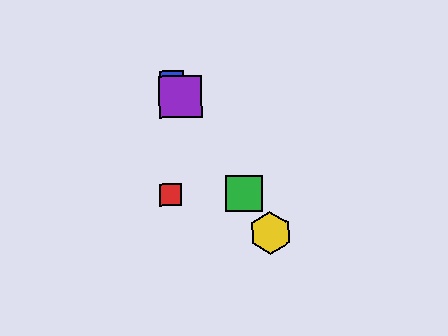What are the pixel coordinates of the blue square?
The blue square is at (172, 83).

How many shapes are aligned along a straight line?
4 shapes (the blue square, the green square, the yellow hexagon, the purple square) are aligned along a straight line.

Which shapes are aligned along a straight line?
The blue square, the green square, the yellow hexagon, the purple square are aligned along a straight line.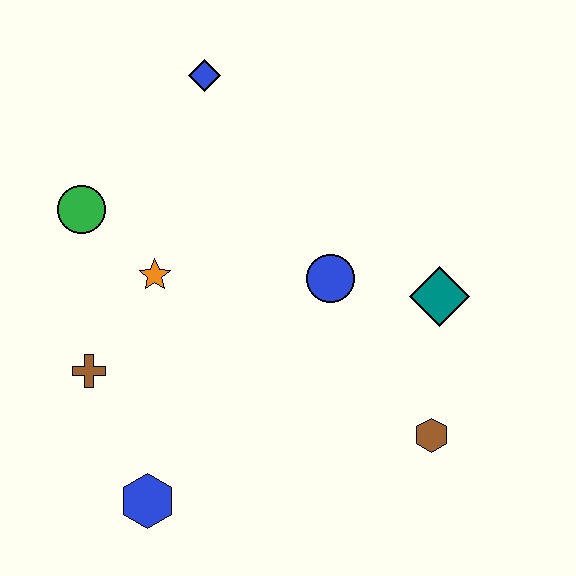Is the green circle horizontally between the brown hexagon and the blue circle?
No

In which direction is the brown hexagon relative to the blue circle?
The brown hexagon is below the blue circle.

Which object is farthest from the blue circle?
The blue hexagon is farthest from the blue circle.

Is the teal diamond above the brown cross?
Yes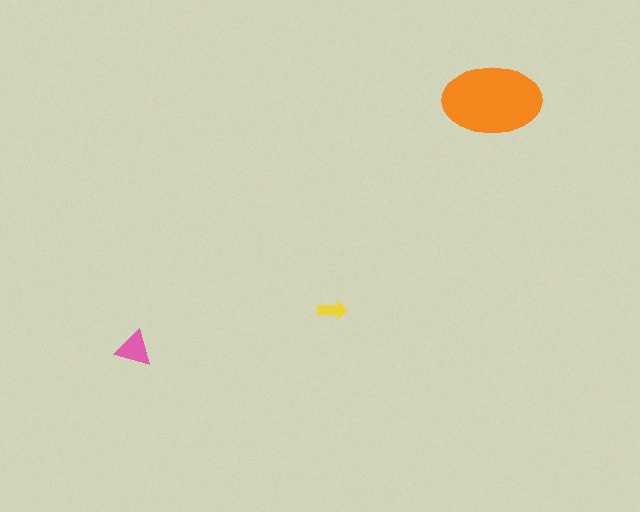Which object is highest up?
The orange ellipse is topmost.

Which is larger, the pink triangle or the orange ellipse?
The orange ellipse.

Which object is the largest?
The orange ellipse.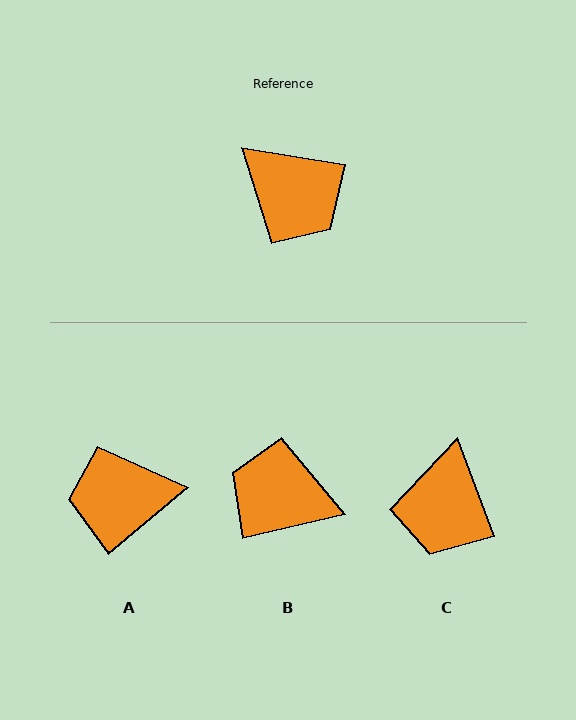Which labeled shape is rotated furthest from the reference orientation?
B, about 158 degrees away.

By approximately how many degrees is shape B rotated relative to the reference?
Approximately 158 degrees clockwise.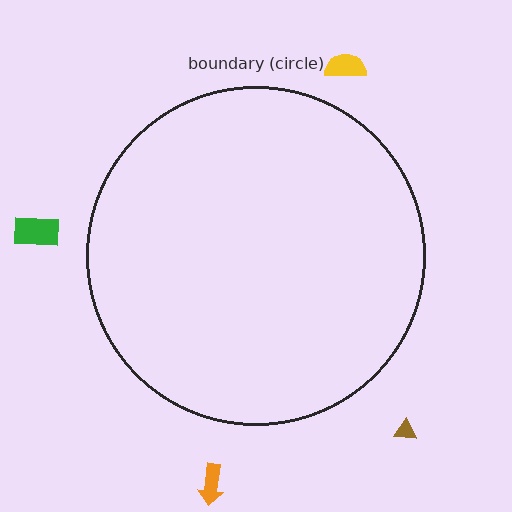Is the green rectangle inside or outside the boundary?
Outside.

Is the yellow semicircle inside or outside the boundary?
Outside.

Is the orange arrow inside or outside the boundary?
Outside.